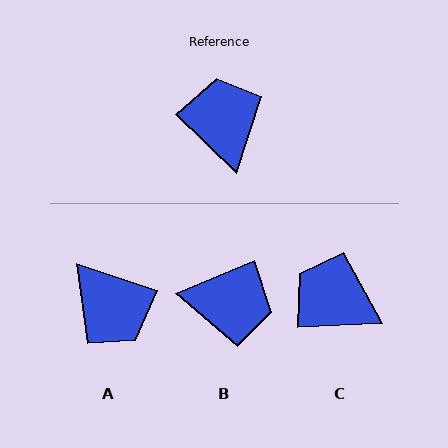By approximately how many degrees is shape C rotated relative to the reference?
Approximately 47 degrees counter-clockwise.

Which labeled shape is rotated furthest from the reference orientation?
A, about 154 degrees away.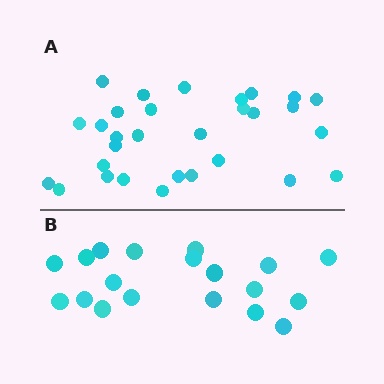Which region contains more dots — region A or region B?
Region A (the top region) has more dots.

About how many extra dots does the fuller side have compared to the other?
Region A has roughly 12 or so more dots than region B.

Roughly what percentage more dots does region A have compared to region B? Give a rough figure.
About 60% more.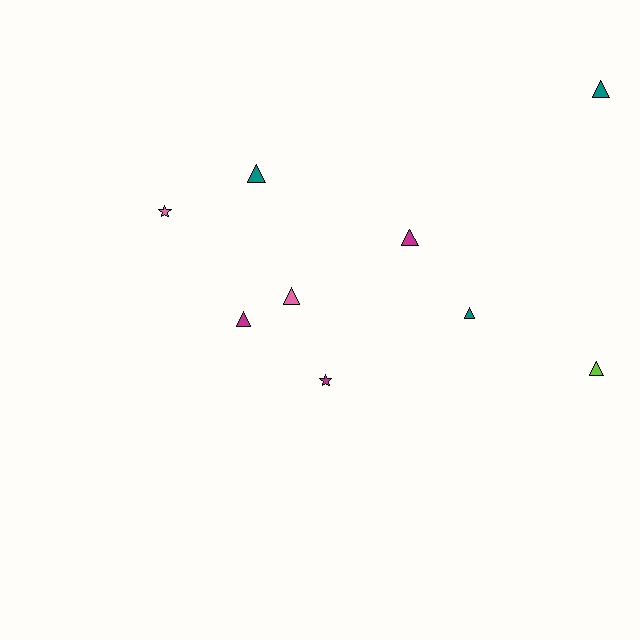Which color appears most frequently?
Teal, with 3 objects.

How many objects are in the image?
There are 9 objects.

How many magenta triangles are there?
There are 2 magenta triangles.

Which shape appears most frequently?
Triangle, with 7 objects.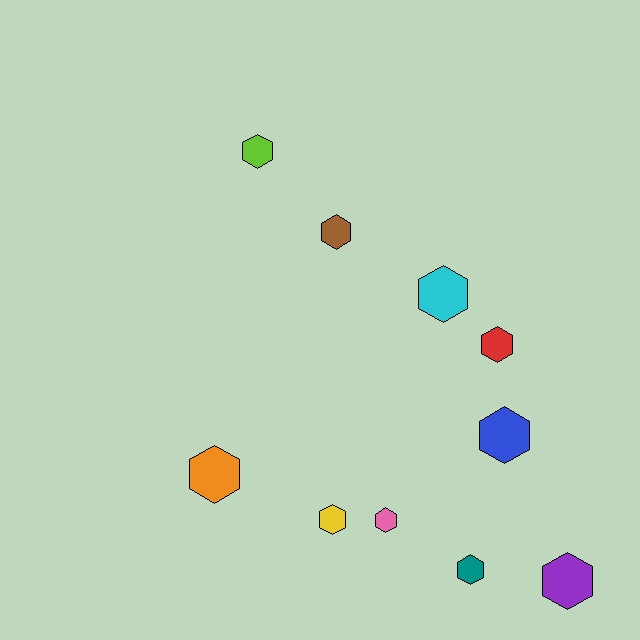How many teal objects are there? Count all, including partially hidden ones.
There is 1 teal object.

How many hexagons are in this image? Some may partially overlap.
There are 10 hexagons.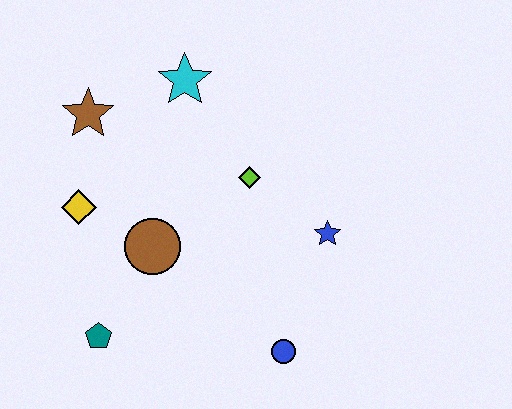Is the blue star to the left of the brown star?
No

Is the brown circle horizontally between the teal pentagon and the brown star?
No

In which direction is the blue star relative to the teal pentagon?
The blue star is to the right of the teal pentagon.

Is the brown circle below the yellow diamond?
Yes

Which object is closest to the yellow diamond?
The brown circle is closest to the yellow diamond.